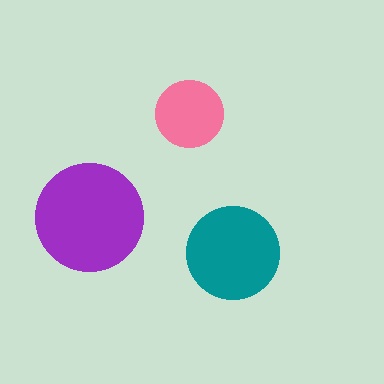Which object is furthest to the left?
The purple circle is leftmost.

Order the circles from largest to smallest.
the purple one, the teal one, the pink one.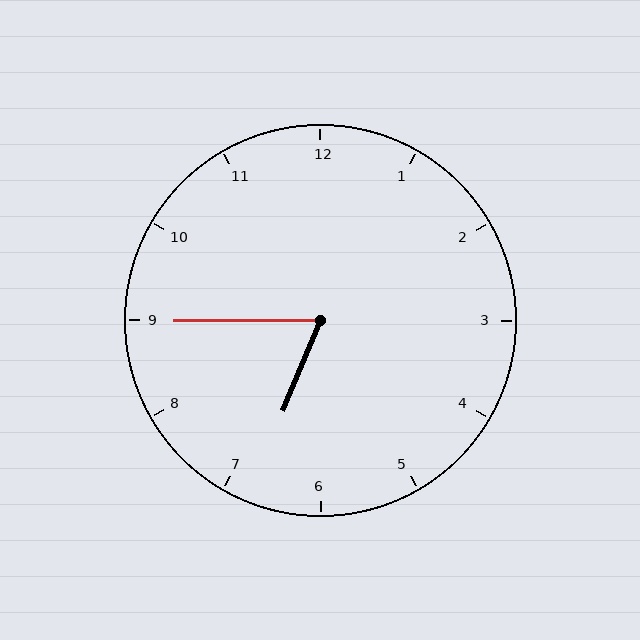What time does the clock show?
6:45.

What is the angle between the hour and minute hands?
Approximately 68 degrees.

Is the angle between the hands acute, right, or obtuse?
It is acute.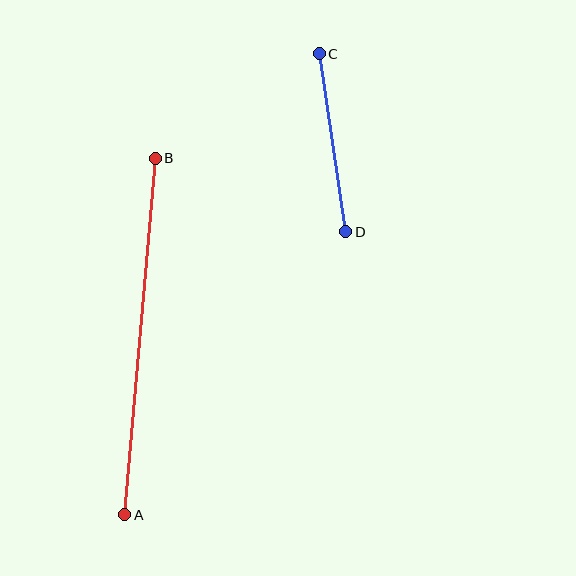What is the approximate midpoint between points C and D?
The midpoint is at approximately (332, 143) pixels.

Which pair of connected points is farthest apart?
Points A and B are farthest apart.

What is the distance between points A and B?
The distance is approximately 358 pixels.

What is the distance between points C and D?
The distance is approximately 180 pixels.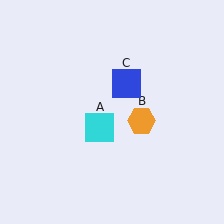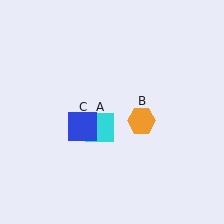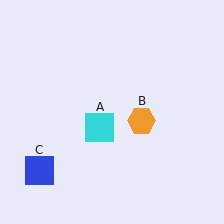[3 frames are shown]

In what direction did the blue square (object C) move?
The blue square (object C) moved down and to the left.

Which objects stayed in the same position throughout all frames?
Cyan square (object A) and orange hexagon (object B) remained stationary.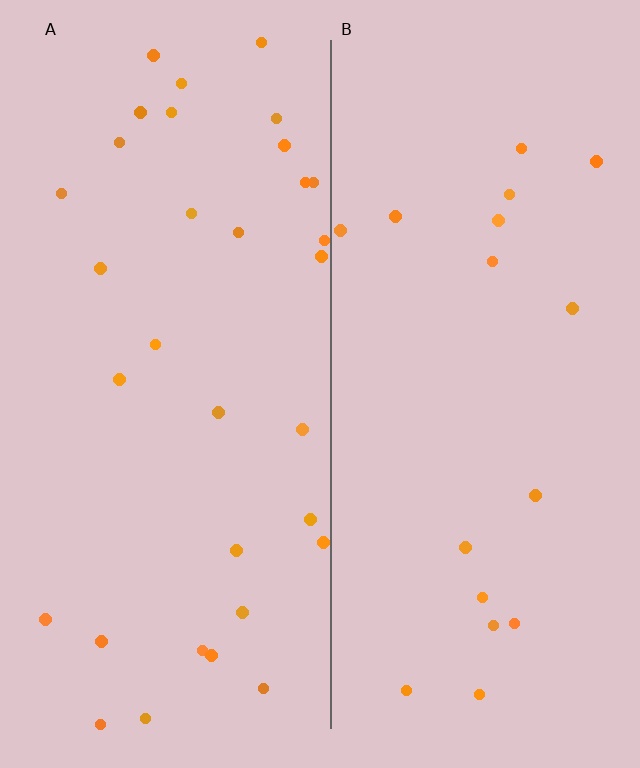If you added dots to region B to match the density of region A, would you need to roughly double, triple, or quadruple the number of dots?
Approximately double.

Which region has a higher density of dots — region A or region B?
A (the left).